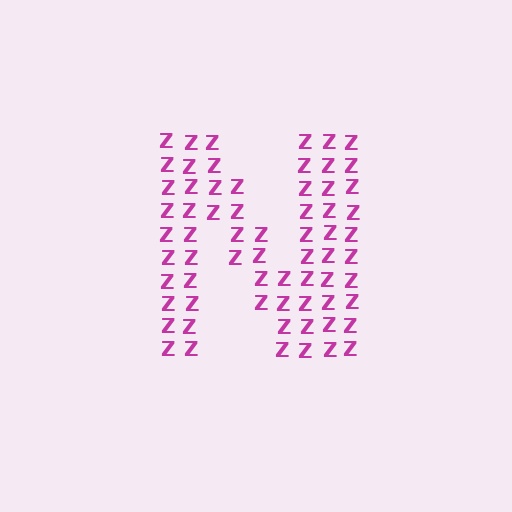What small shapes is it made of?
It is made of small letter Z's.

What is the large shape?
The large shape is the letter N.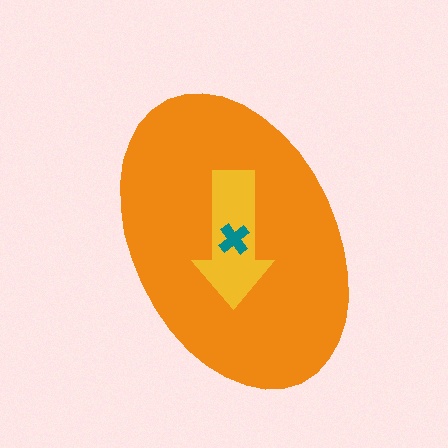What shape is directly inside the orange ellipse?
The yellow arrow.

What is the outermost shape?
The orange ellipse.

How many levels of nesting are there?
3.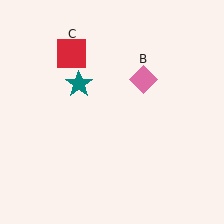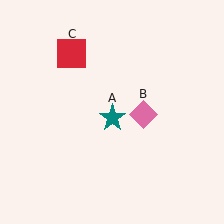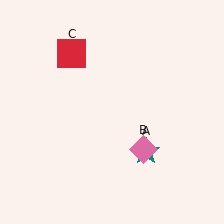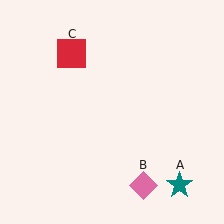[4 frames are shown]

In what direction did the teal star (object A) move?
The teal star (object A) moved down and to the right.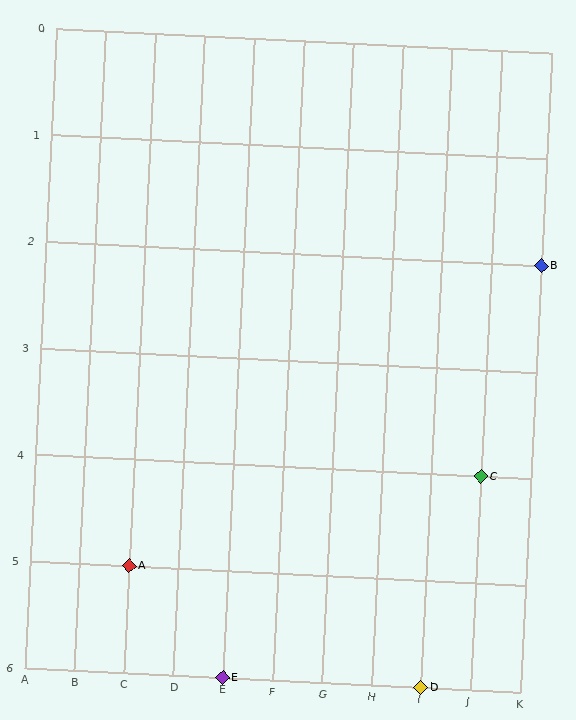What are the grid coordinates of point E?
Point E is at grid coordinates (E, 6).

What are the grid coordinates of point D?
Point D is at grid coordinates (I, 6).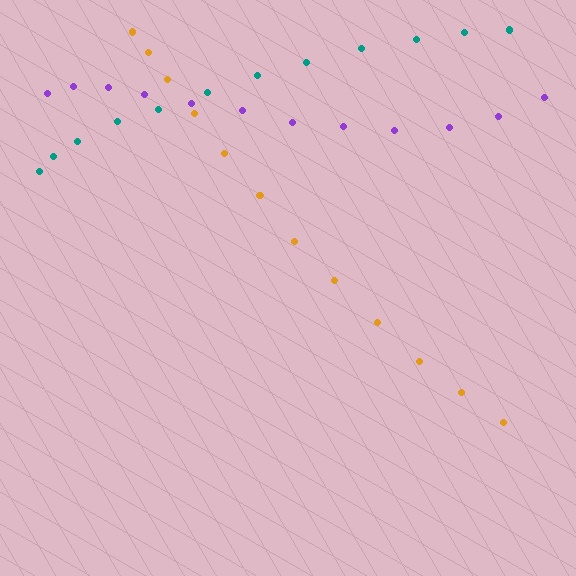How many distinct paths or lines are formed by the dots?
There are 3 distinct paths.